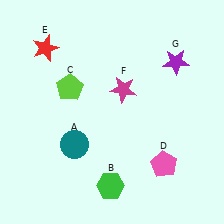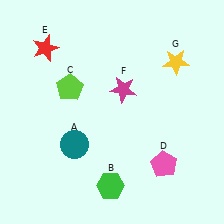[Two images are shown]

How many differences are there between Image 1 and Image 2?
There is 1 difference between the two images.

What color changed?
The star (G) changed from purple in Image 1 to yellow in Image 2.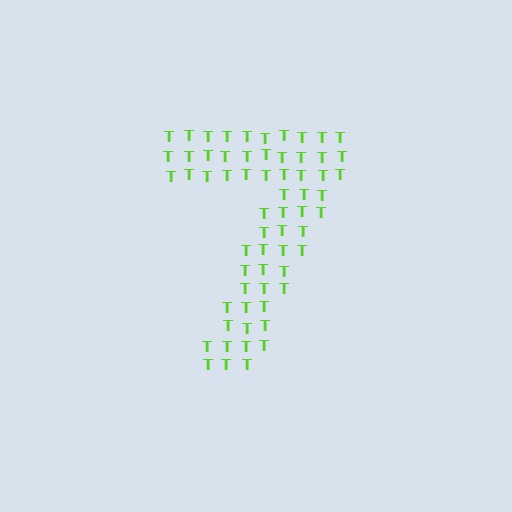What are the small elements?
The small elements are letter T's.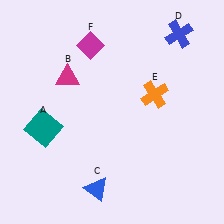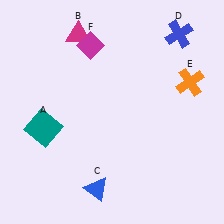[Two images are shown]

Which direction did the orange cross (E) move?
The orange cross (E) moved right.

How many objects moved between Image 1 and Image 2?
2 objects moved between the two images.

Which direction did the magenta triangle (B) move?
The magenta triangle (B) moved up.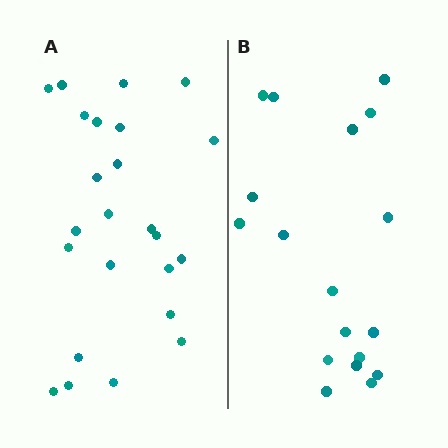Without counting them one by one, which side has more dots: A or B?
Region A (the left region) has more dots.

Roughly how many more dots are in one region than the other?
Region A has about 6 more dots than region B.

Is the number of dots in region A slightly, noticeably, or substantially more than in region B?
Region A has noticeably more, but not dramatically so. The ratio is roughly 1.3 to 1.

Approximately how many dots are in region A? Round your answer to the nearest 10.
About 20 dots. (The exact count is 24, which rounds to 20.)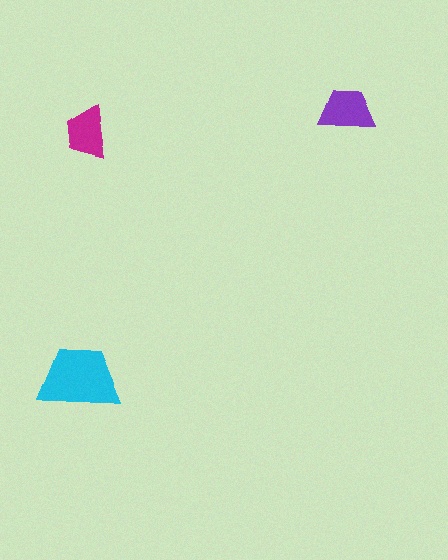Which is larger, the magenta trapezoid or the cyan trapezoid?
The cyan one.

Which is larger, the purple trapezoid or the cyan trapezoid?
The cyan one.